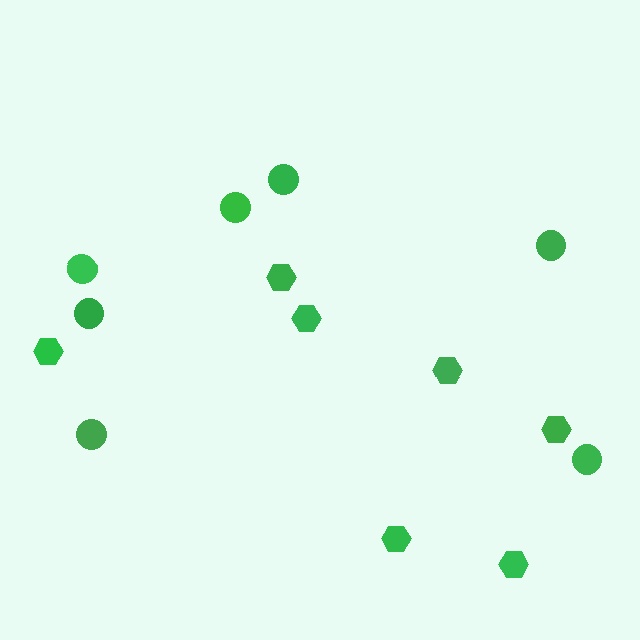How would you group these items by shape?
There are 2 groups: one group of circles (7) and one group of hexagons (7).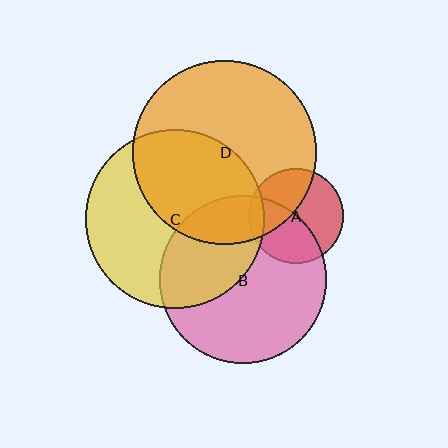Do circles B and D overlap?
Yes.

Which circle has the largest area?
Circle D (orange).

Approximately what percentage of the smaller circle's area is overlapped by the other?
Approximately 20%.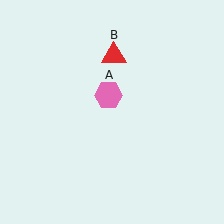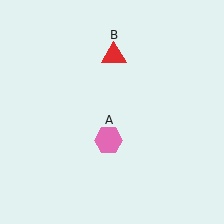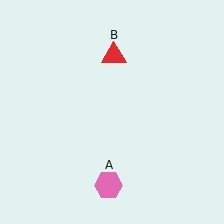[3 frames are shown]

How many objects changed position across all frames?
1 object changed position: pink hexagon (object A).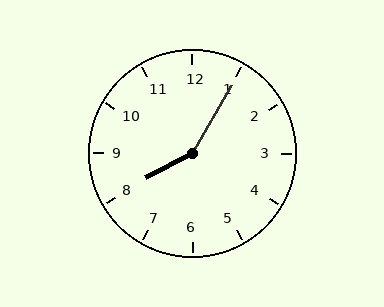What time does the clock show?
8:05.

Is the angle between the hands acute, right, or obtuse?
It is obtuse.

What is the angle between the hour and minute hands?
Approximately 148 degrees.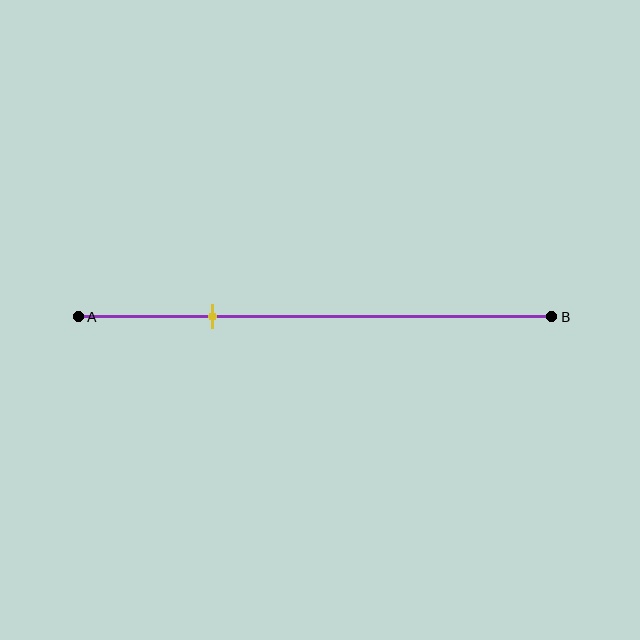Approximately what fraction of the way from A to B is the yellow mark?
The yellow mark is approximately 30% of the way from A to B.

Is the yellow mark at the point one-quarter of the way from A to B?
No, the mark is at about 30% from A, not at the 25% one-quarter point.